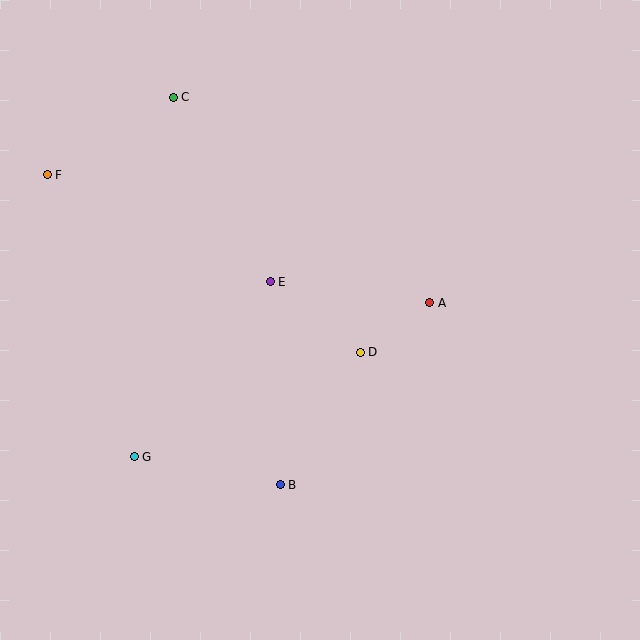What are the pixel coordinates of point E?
Point E is at (270, 282).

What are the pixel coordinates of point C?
Point C is at (173, 97).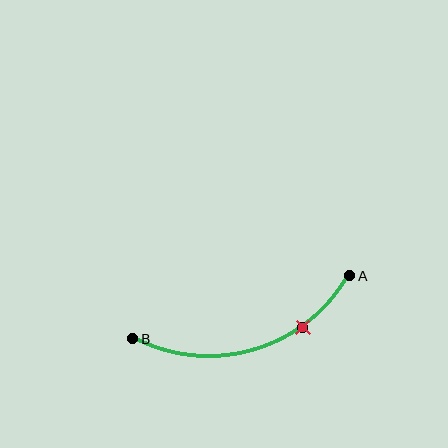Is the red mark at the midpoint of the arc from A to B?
No. The red mark lies on the arc but is closer to endpoint A. The arc midpoint would be at the point on the curve equidistant along the arc from both A and B.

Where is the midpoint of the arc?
The arc midpoint is the point on the curve farthest from the straight line joining A and B. It sits below that line.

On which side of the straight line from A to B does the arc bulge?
The arc bulges below the straight line connecting A and B.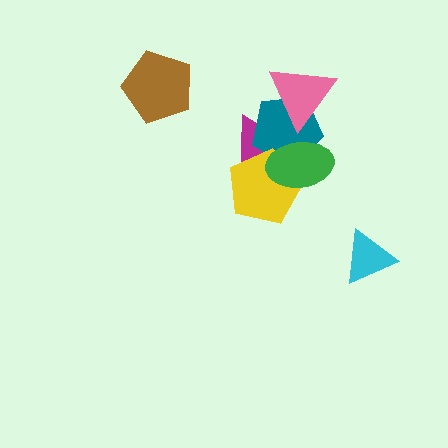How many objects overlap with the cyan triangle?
0 objects overlap with the cyan triangle.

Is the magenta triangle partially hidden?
Yes, it is partially covered by another shape.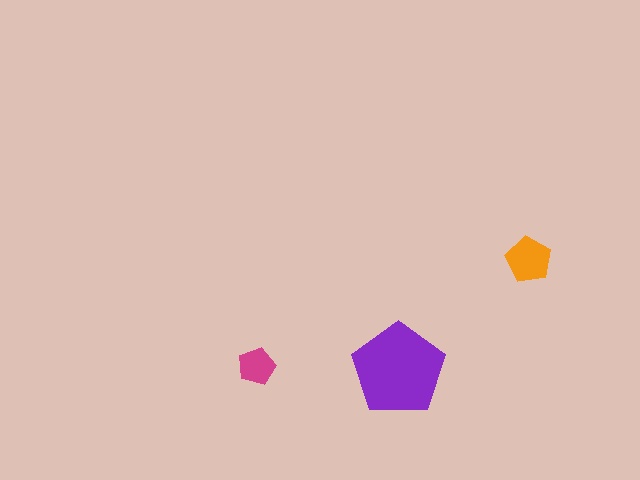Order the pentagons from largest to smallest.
the purple one, the orange one, the magenta one.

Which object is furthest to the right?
The orange pentagon is rightmost.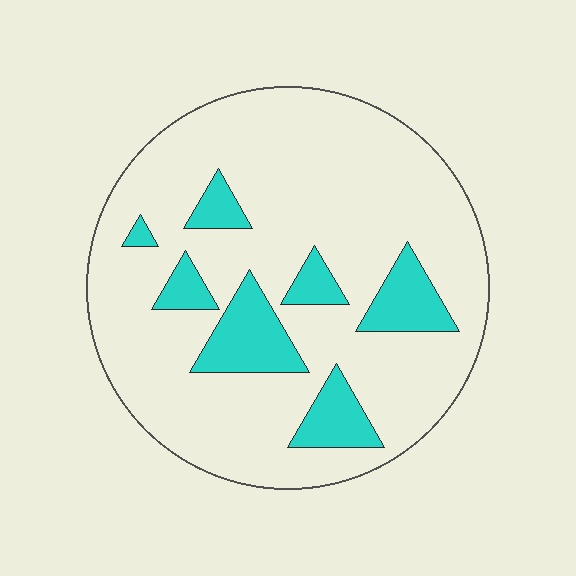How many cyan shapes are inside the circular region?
7.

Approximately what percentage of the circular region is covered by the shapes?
Approximately 15%.